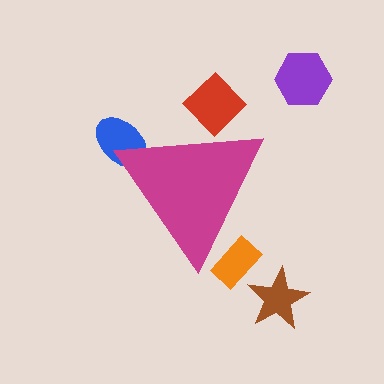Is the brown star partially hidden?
No, the brown star is fully visible.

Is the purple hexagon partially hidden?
No, the purple hexagon is fully visible.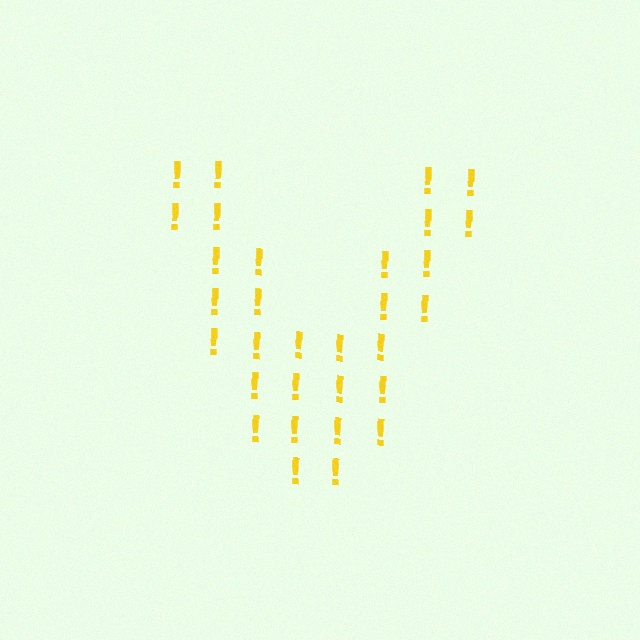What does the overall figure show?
The overall figure shows the letter V.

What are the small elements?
The small elements are exclamation marks.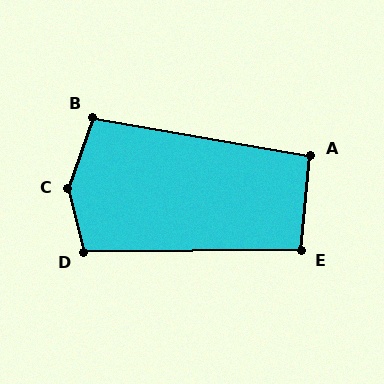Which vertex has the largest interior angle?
C, at approximately 147 degrees.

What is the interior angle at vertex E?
Approximately 96 degrees (obtuse).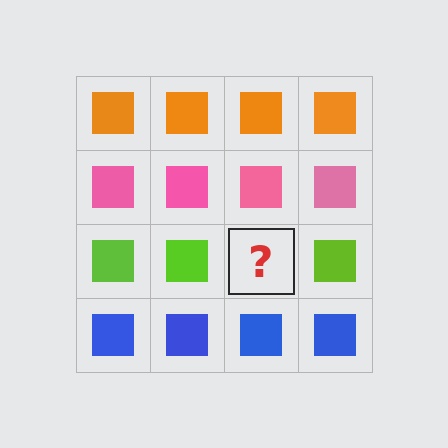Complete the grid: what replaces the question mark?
The question mark should be replaced with a lime square.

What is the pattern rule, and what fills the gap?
The rule is that each row has a consistent color. The gap should be filled with a lime square.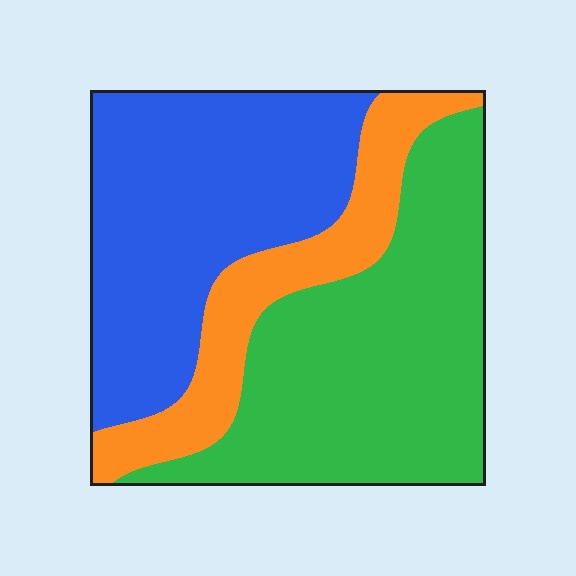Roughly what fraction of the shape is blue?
Blue covers about 40% of the shape.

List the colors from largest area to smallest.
From largest to smallest: green, blue, orange.